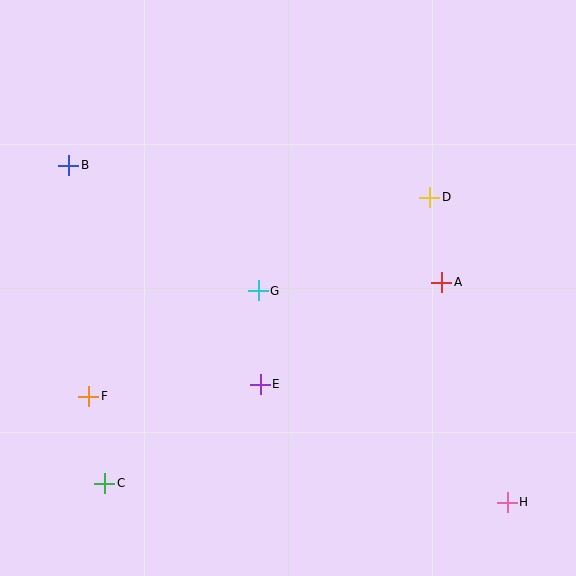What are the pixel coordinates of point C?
Point C is at (105, 483).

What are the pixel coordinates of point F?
Point F is at (89, 396).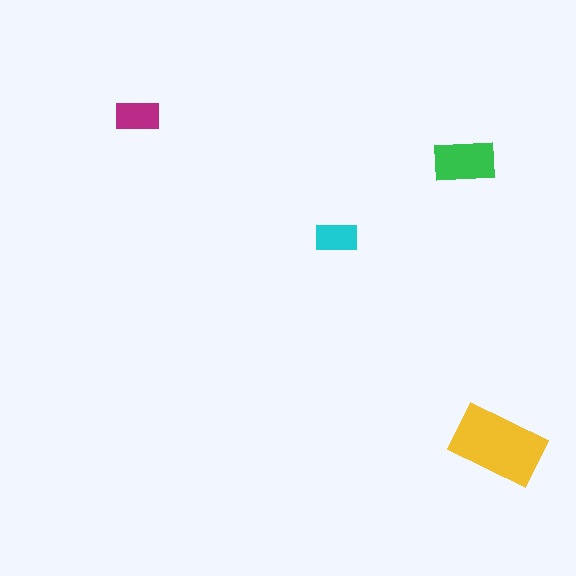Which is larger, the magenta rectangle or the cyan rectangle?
The magenta one.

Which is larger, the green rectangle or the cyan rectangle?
The green one.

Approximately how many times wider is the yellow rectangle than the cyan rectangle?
About 2 times wider.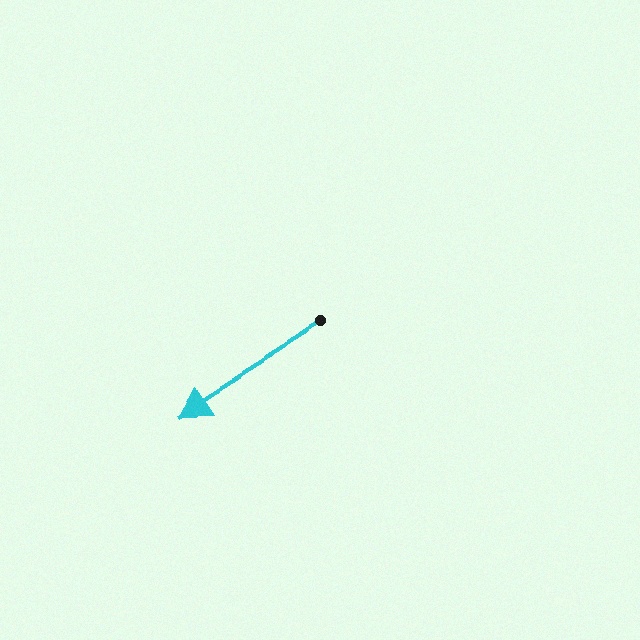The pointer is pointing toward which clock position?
Roughly 8 o'clock.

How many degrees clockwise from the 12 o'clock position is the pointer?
Approximately 238 degrees.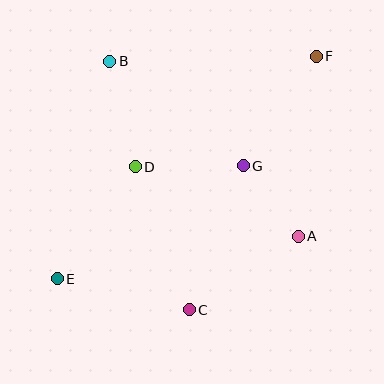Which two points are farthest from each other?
Points E and F are farthest from each other.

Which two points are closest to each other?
Points A and G are closest to each other.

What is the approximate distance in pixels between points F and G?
The distance between F and G is approximately 132 pixels.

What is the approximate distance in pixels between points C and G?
The distance between C and G is approximately 154 pixels.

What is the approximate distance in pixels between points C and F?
The distance between C and F is approximately 283 pixels.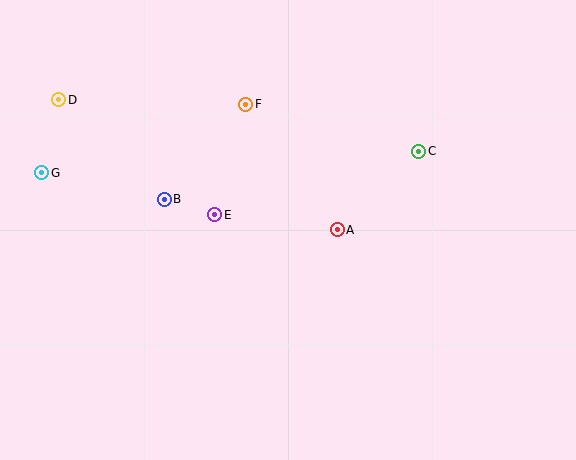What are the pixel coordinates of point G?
Point G is at (42, 173).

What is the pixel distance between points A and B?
The distance between A and B is 176 pixels.